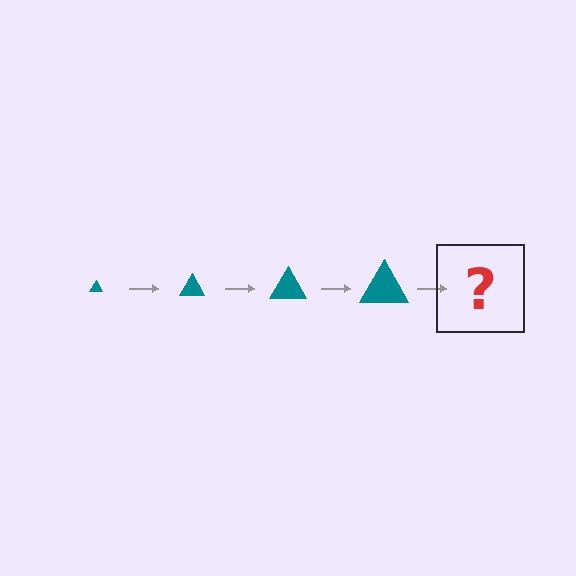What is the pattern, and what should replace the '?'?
The pattern is that the triangle gets progressively larger each step. The '?' should be a teal triangle, larger than the previous one.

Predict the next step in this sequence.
The next step is a teal triangle, larger than the previous one.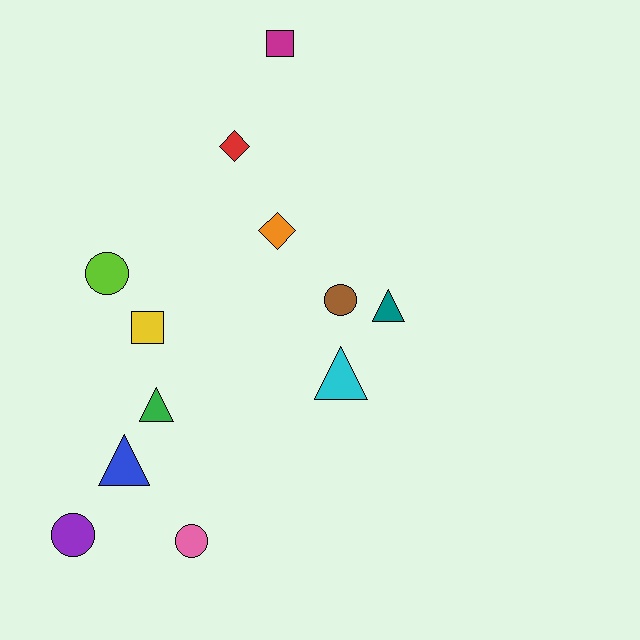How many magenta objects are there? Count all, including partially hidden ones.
There is 1 magenta object.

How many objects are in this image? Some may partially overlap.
There are 12 objects.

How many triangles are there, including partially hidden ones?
There are 4 triangles.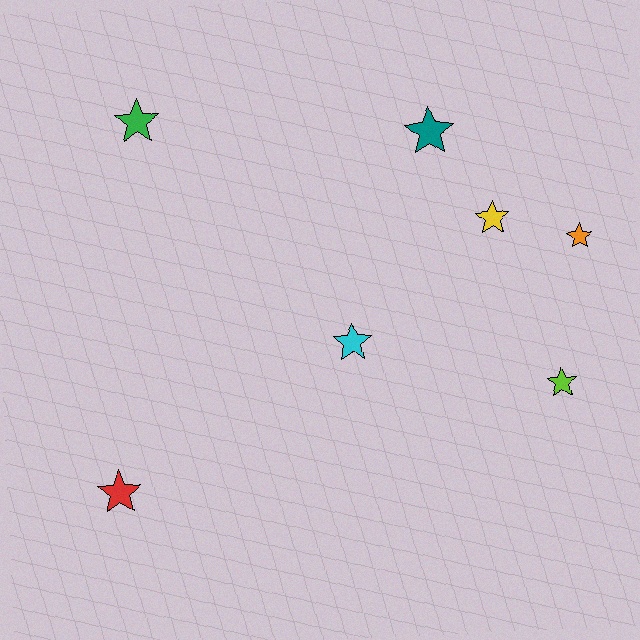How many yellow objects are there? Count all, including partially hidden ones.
There is 1 yellow object.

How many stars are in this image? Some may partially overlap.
There are 7 stars.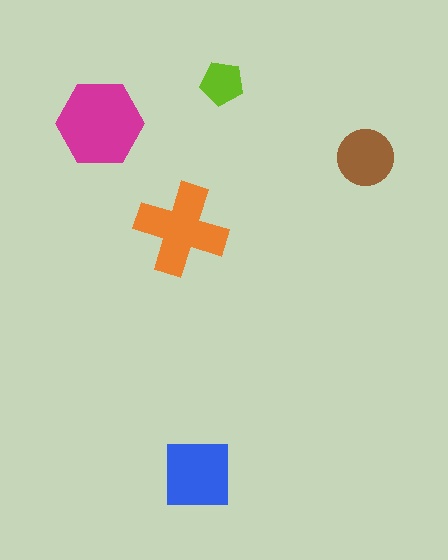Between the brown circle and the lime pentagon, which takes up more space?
The brown circle.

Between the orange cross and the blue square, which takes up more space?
The orange cross.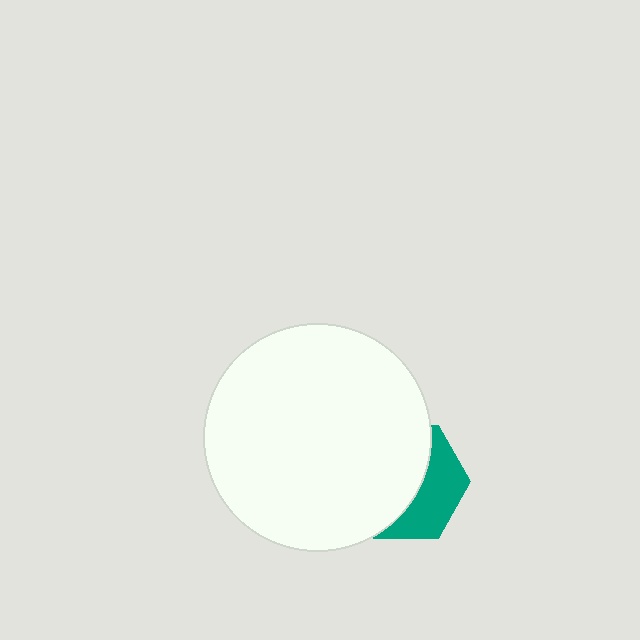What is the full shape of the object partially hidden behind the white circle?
The partially hidden object is a teal hexagon.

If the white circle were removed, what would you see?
You would see the complete teal hexagon.